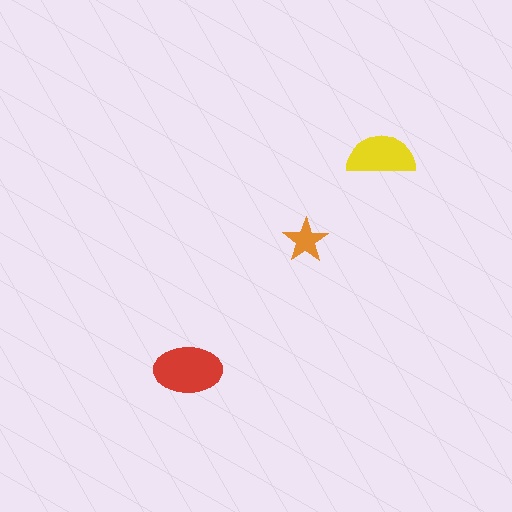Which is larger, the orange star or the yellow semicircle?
The yellow semicircle.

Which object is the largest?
The red ellipse.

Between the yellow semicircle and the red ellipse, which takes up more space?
The red ellipse.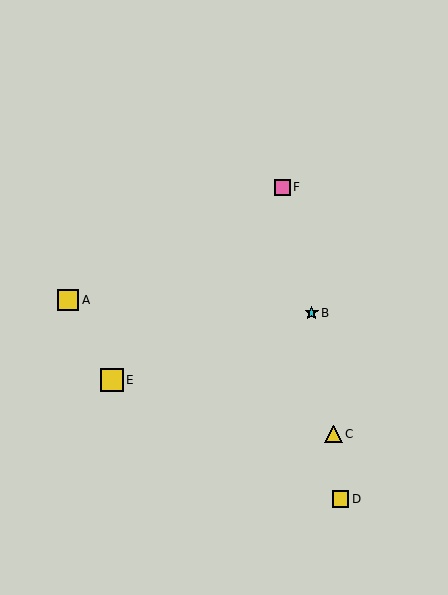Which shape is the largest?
The yellow square (labeled E) is the largest.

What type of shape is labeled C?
Shape C is a yellow triangle.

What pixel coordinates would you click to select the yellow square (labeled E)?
Click at (112, 380) to select the yellow square E.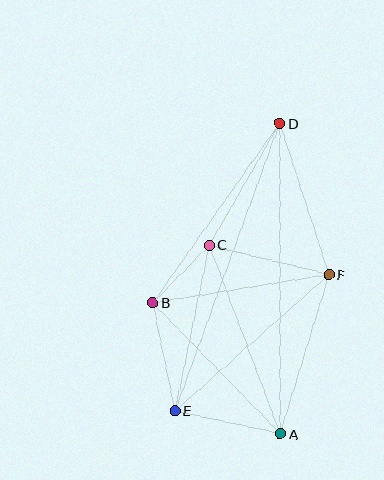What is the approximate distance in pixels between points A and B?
The distance between A and B is approximately 183 pixels.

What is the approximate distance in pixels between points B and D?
The distance between B and D is approximately 220 pixels.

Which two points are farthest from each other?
Points A and D are farthest from each other.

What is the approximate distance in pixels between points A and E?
The distance between A and E is approximately 108 pixels.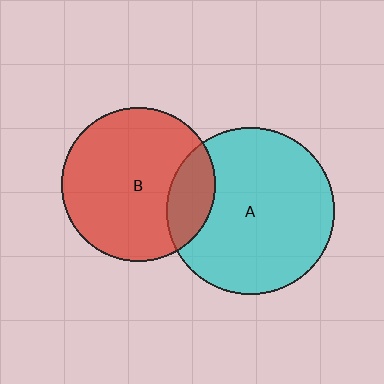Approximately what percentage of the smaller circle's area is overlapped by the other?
Approximately 20%.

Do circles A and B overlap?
Yes.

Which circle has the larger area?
Circle A (cyan).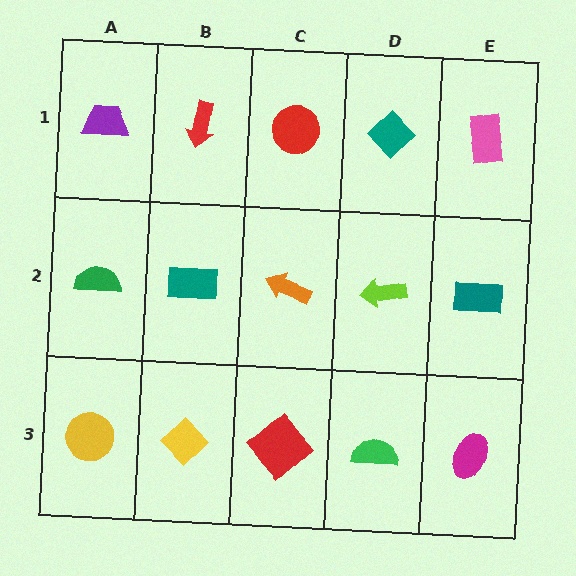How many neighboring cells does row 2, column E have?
3.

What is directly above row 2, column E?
A pink rectangle.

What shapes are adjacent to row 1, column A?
A green semicircle (row 2, column A), a red arrow (row 1, column B).